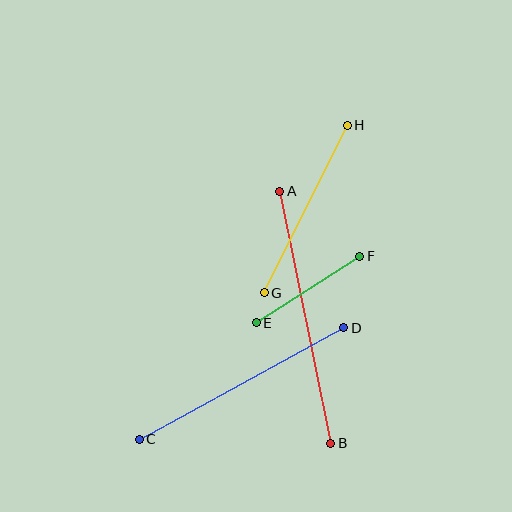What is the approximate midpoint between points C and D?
The midpoint is at approximately (241, 383) pixels.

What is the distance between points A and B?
The distance is approximately 257 pixels.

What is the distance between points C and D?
The distance is approximately 233 pixels.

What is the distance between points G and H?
The distance is approximately 187 pixels.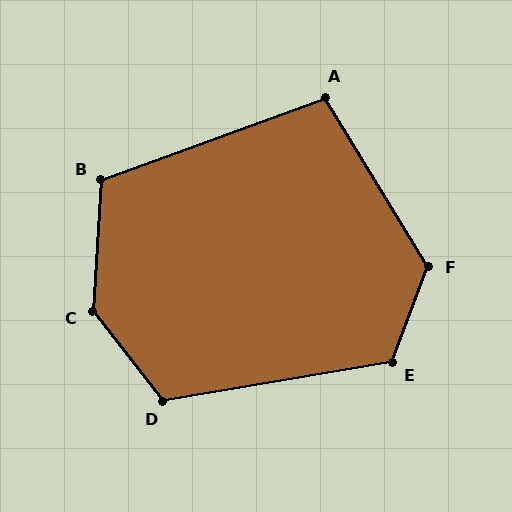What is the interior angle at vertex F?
Approximately 128 degrees (obtuse).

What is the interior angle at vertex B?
Approximately 114 degrees (obtuse).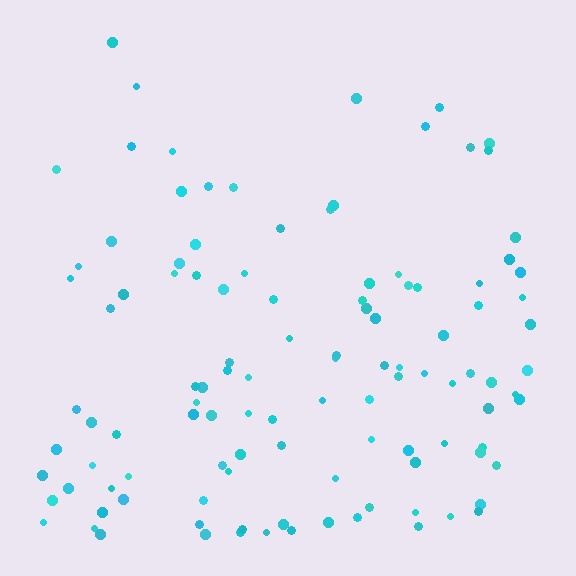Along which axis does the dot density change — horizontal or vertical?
Vertical.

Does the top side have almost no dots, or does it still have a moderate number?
Still a moderate number, just noticeably fewer than the bottom.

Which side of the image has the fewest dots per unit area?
The top.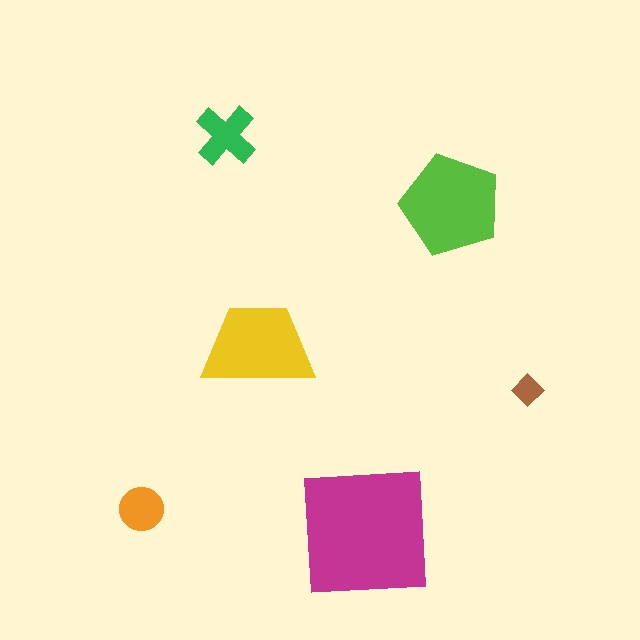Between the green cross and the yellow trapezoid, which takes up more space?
The yellow trapezoid.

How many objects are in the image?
There are 6 objects in the image.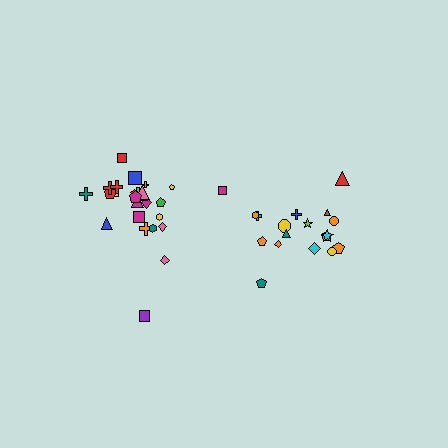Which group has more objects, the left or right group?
The left group.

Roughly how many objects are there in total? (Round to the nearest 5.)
Roughly 45 objects in total.